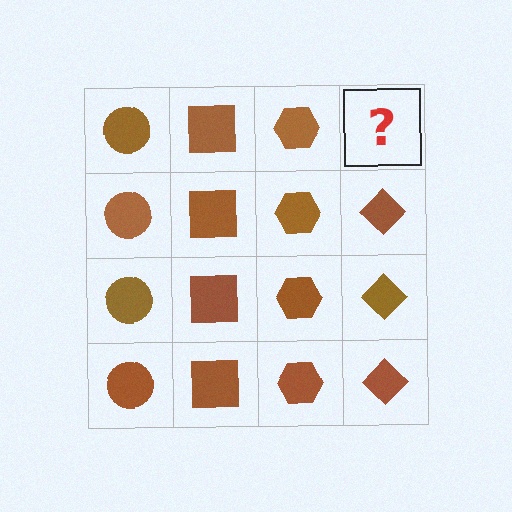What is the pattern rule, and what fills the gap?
The rule is that each column has a consistent shape. The gap should be filled with a brown diamond.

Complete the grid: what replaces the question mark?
The question mark should be replaced with a brown diamond.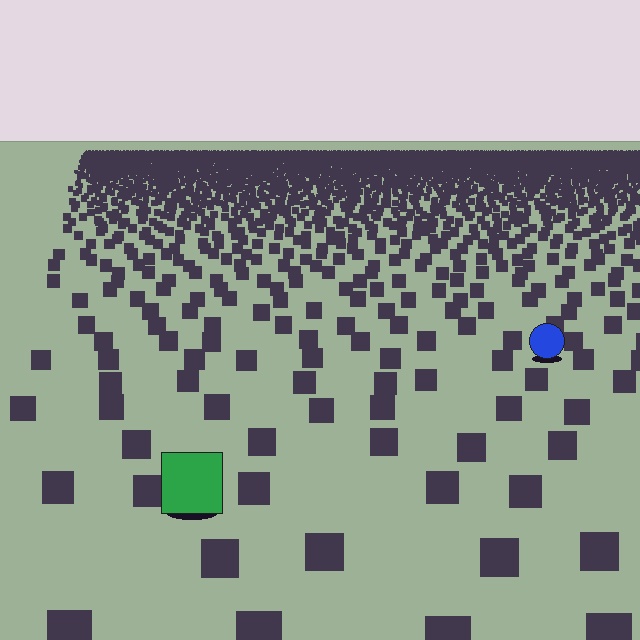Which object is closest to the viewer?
The green square is closest. The texture marks near it are larger and more spread out.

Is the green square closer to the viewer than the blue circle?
Yes. The green square is closer — you can tell from the texture gradient: the ground texture is coarser near it.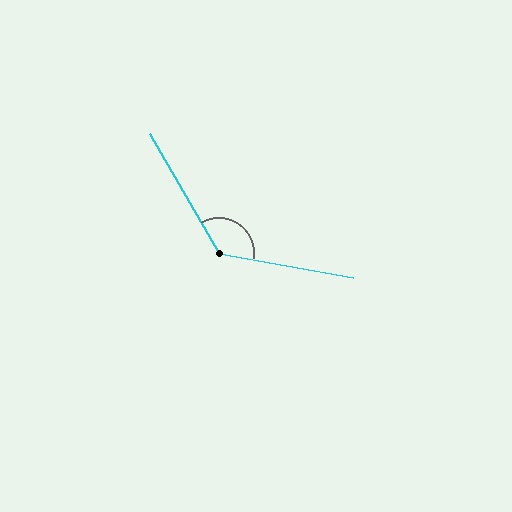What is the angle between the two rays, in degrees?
Approximately 130 degrees.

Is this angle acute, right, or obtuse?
It is obtuse.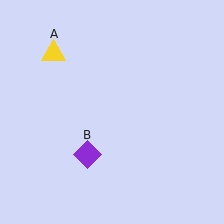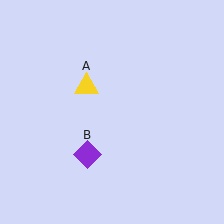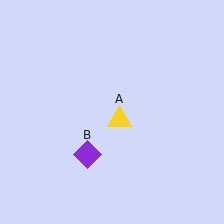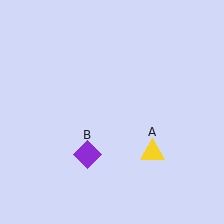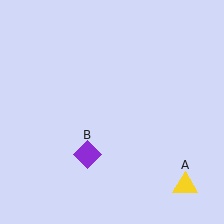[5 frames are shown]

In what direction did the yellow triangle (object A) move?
The yellow triangle (object A) moved down and to the right.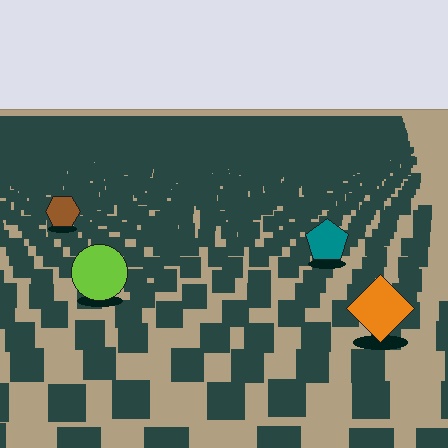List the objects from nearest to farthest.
From nearest to farthest: the orange diamond, the lime circle, the teal pentagon, the brown hexagon.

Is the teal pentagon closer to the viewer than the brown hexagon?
Yes. The teal pentagon is closer — you can tell from the texture gradient: the ground texture is coarser near it.